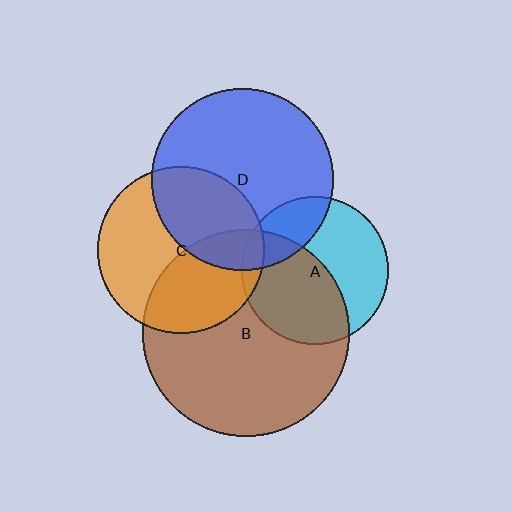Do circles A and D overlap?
Yes.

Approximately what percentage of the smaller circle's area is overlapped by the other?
Approximately 20%.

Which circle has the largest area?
Circle B (brown).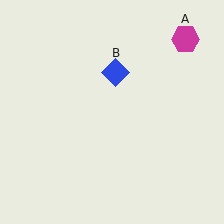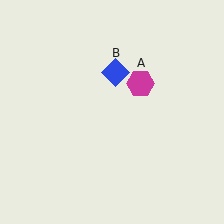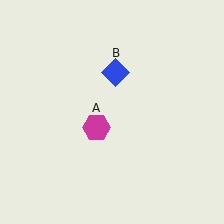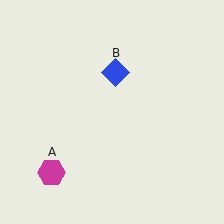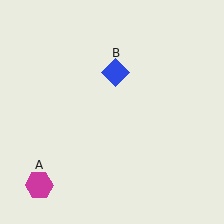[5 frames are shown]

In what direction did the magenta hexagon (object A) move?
The magenta hexagon (object A) moved down and to the left.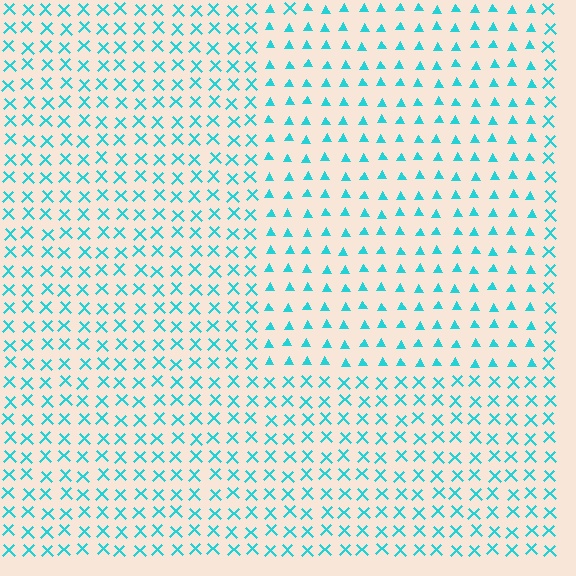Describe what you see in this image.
The image is filled with small cyan elements arranged in a uniform grid. A rectangle-shaped region contains triangles, while the surrounding area contains X marks. The boundary is defined purely by the change in element shape.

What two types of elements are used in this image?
The image uses triangles inside the rectangle region and X marks outside it.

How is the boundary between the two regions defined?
The boundary is defined by a change in element shape: triangles inside vs. X marks outside. All elements share the same color and spacing.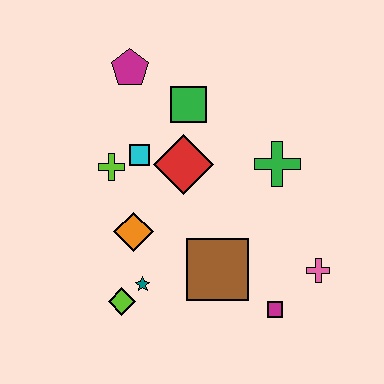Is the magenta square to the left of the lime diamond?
No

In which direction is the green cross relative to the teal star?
The green cross is to the right of the teal star.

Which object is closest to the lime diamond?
The teal star is closest to the lime diamond.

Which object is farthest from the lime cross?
The pink cross is farthest from the lime cross.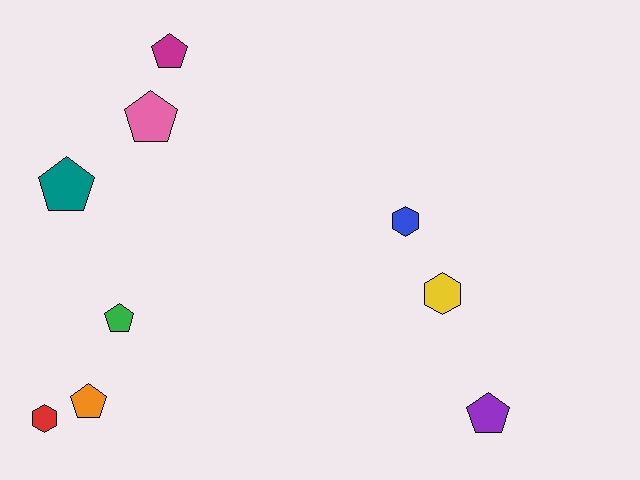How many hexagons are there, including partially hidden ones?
There are 3 hexagons.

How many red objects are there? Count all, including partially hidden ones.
There is 1 red object.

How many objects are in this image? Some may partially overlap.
There are 9 objects.